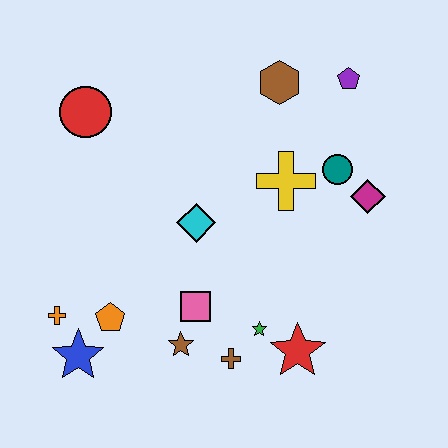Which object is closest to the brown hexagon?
The purple pentagon is closest to the brown hexagon.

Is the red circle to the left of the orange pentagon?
Yes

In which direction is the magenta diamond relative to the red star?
The magenta diamond is above the red star.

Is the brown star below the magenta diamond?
Yes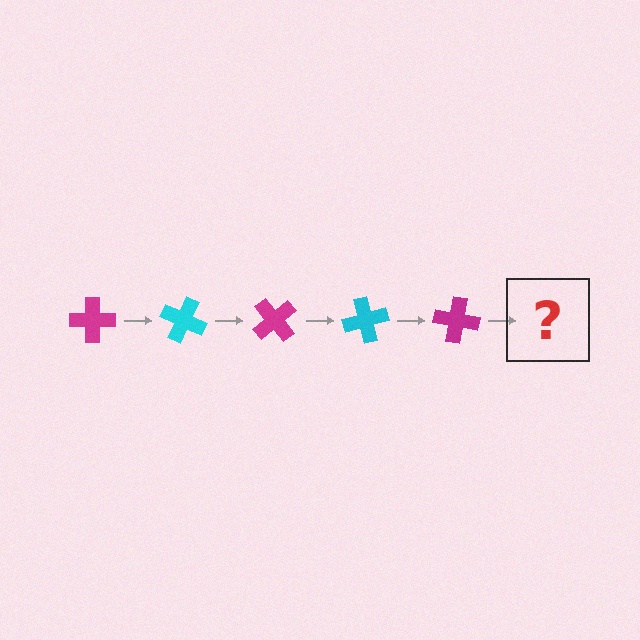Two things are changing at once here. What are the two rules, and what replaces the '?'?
The two rules are that it rotates 25 degrees each step and the color cycles through magenta and cyan. The '?' should be a cyan cross, rotated 125 degrees from the start.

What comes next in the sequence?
The next element should be a cyan cross, rotated 125 degrees from the start.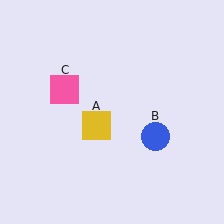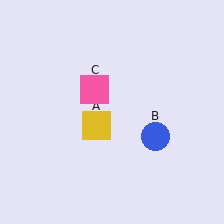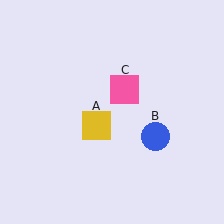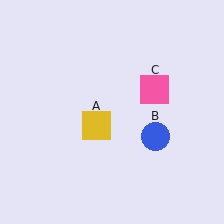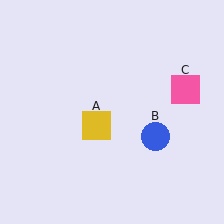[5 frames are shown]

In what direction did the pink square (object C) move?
The pink square (object C) moved right.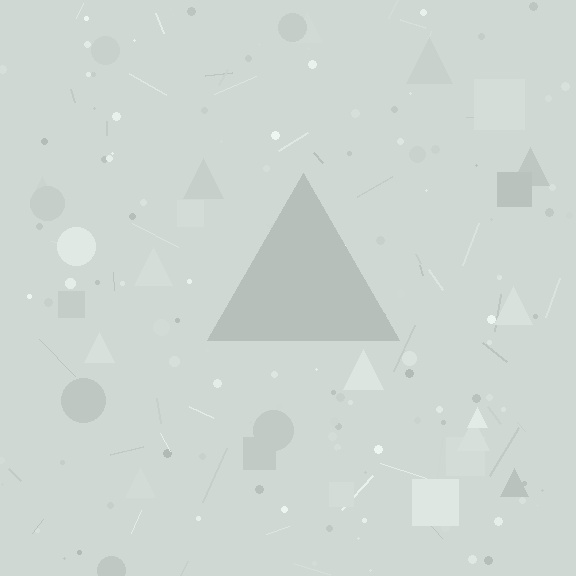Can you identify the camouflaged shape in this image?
The camouflaged shape is a triangle.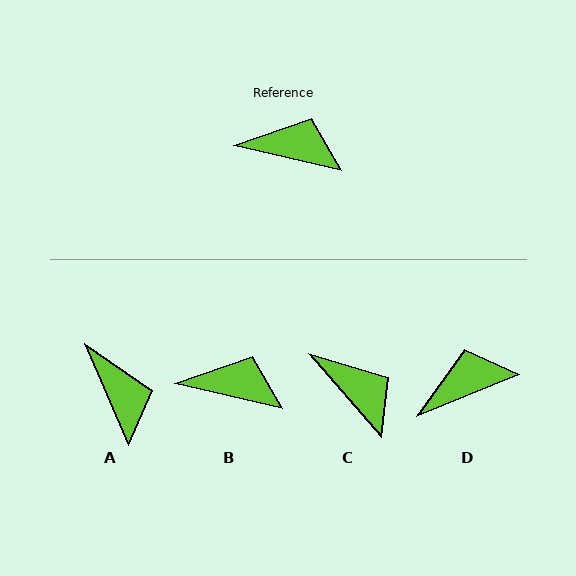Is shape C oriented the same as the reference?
No, it is off by about 36 degrees.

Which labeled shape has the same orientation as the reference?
B.